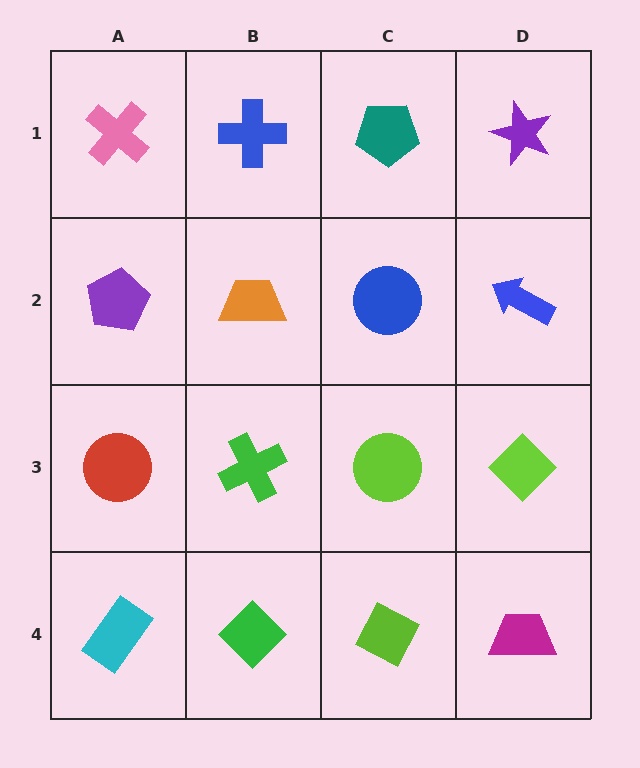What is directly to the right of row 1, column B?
A teal pentagon.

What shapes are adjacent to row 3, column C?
A blue circle (row 2, column C), a lime diamond (row 4, column C), a green cross (row 3, column B), a lime diamond (row 3, column D).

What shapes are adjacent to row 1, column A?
A purple pentagon (row 2, column A), a blue cross (row 1, column B).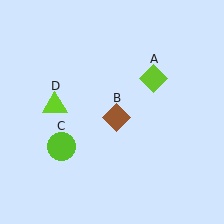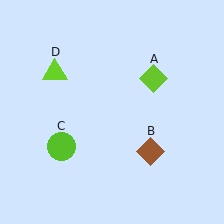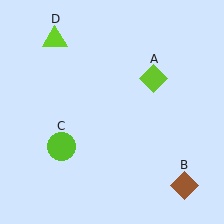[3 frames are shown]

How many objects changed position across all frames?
2 objects changed position: brown diamond (object B), lime triangle (object D).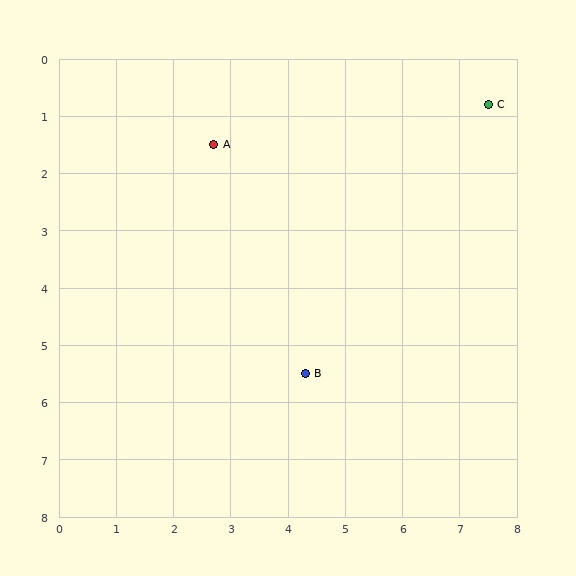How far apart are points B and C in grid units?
Points B and C are about 5.7 grid units apart.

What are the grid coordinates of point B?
Point B is at approximately (4.3, 5.5).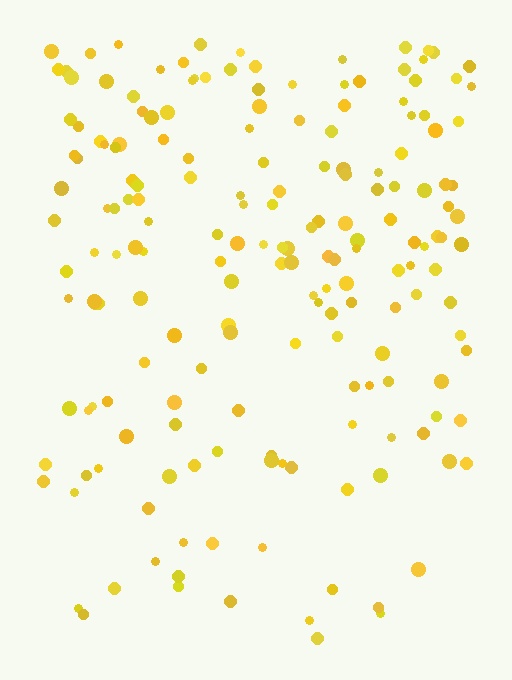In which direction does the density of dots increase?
From bottom to top, with the top side densest.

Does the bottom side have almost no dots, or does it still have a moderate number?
Still a moderate number, just noticeably fewer than the top.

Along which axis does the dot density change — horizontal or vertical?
Vertical.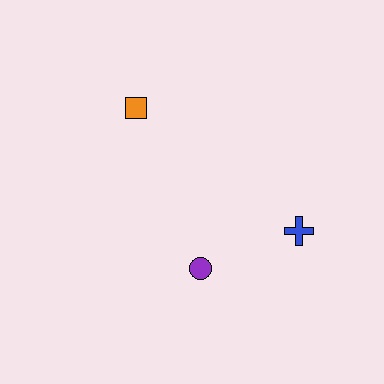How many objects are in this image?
There are 3 objects.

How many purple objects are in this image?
There is 1 purple object.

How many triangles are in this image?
There are no triangles.